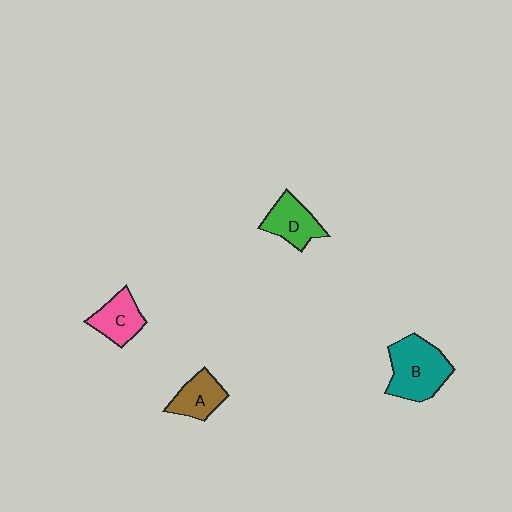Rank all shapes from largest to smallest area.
From largest to smallest: B (teal), D (green), C (pink), A (brown).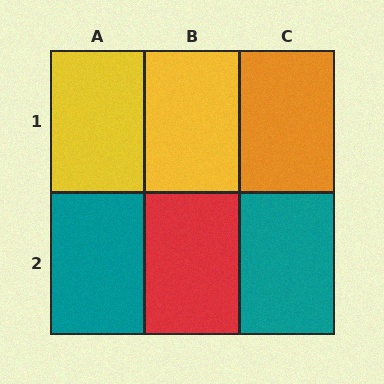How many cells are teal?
2 cells are teal.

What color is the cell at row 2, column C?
Teal.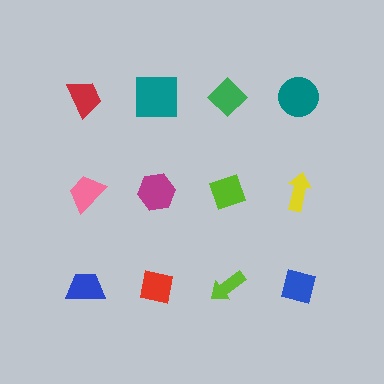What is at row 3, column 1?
A blue trapezoid.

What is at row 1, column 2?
A teal square.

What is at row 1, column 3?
A green diamond.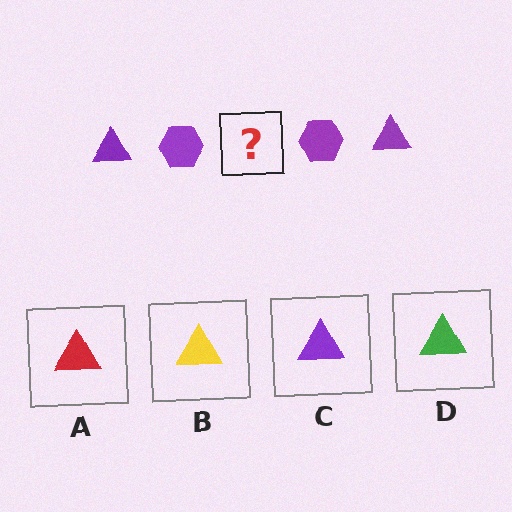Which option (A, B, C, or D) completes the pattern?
C.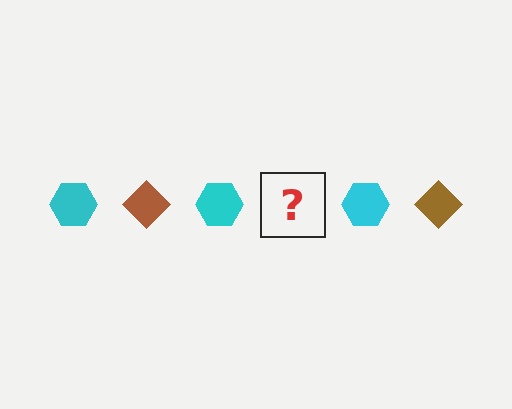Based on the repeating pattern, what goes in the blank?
The blank should be a brown diamond.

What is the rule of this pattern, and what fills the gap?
The rule is that the pattern alternates between cyan hexagon and brown diamond. The gap should be filled with a brown diamond.